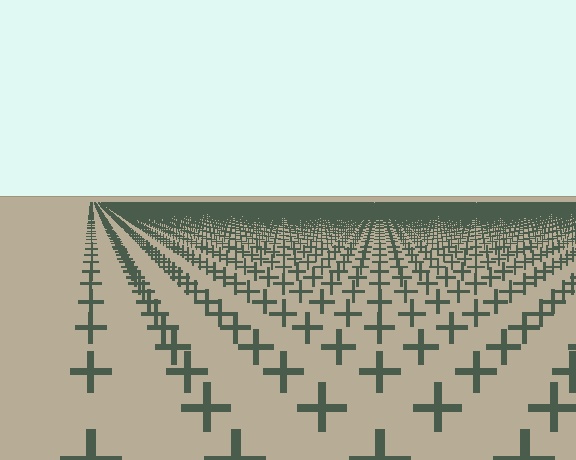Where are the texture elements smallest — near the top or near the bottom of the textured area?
Near the top.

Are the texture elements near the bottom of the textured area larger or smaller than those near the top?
Larger. Near the bottom, elements are closer to the viewer and appear at a bigger on-screen size.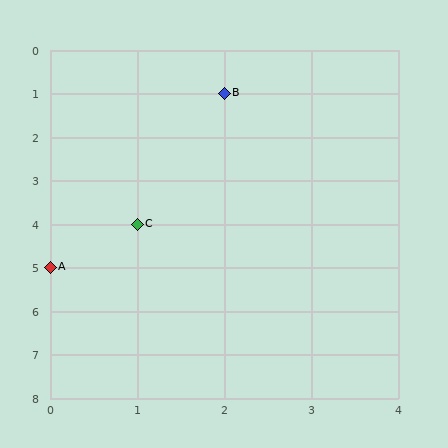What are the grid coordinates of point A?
Point A is at grid coordinates (0, 5).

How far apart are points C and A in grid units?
Points C and A are 1 column and 1 row apart (about 1.4 grid units diagonally).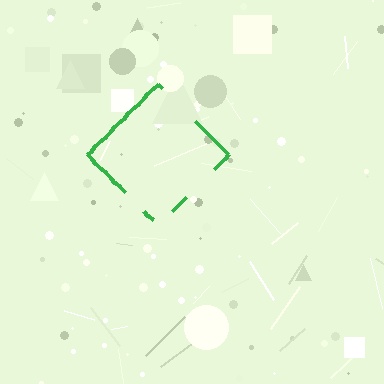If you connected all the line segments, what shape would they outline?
They would outline a diamond.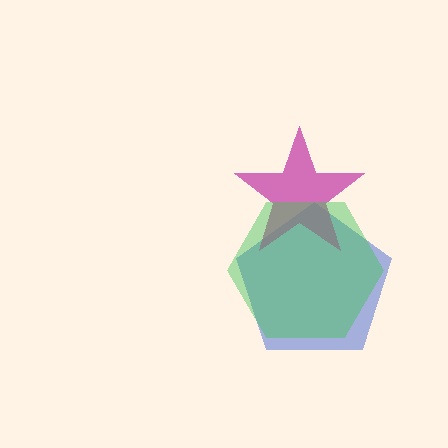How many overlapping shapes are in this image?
There are 3 overlapping shapes in the image.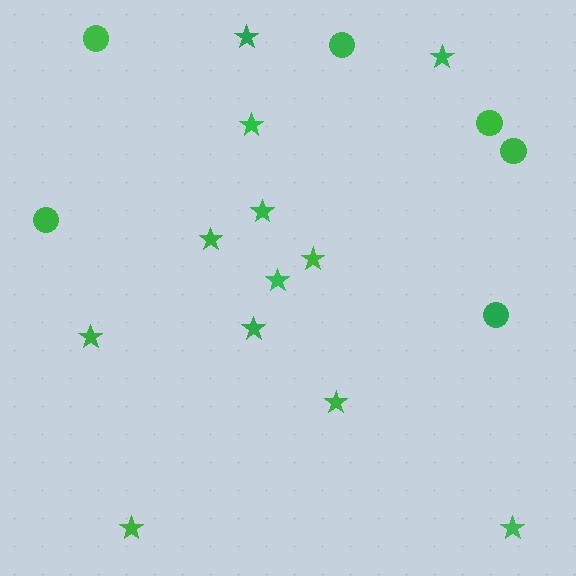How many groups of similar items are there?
There are 2 groups: one group of stars (12) and one group of circles (6).